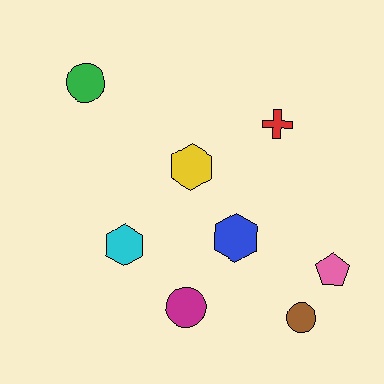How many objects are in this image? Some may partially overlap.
There are 8 objects.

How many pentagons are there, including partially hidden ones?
There is 1 pentagon.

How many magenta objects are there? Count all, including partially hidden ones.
There is 1 magenta object.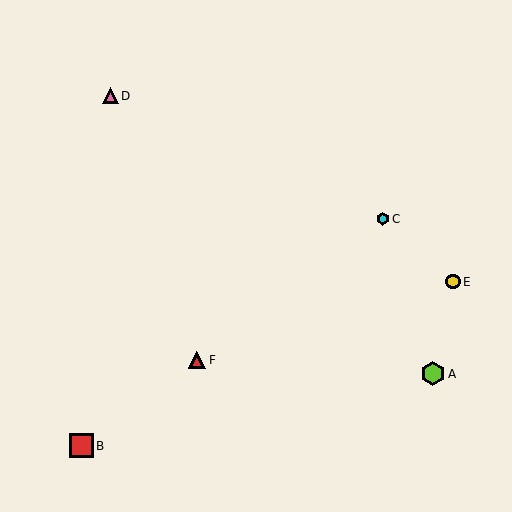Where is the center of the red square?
The center of the red square is at (81, 446).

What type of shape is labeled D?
Shape D is a pink triangle.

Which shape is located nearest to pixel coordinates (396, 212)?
The cyan hexagon (labeled C) at (383, 219) is nearest to that location.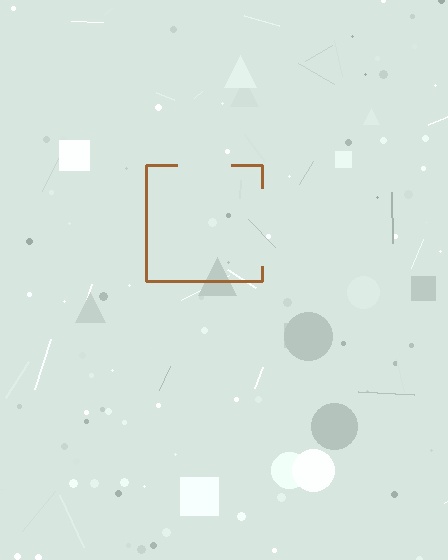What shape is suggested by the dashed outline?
The dashed outline suggests a square.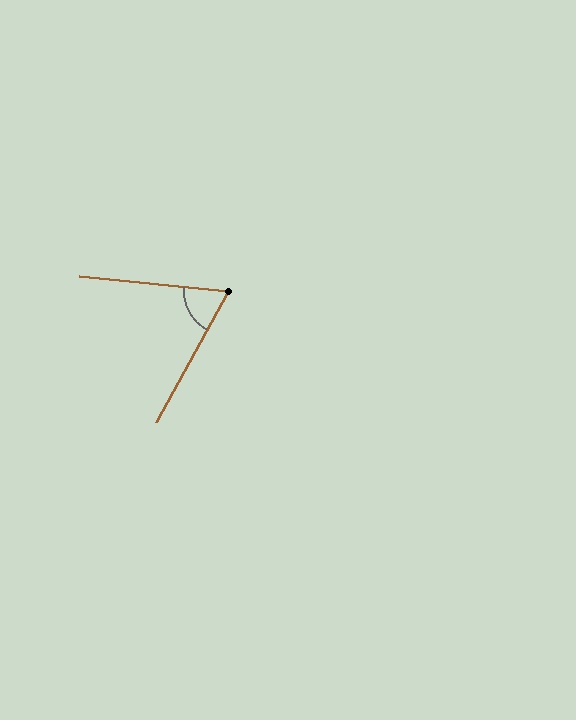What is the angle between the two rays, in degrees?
Approximately 67 degrees.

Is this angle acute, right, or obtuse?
It is acute.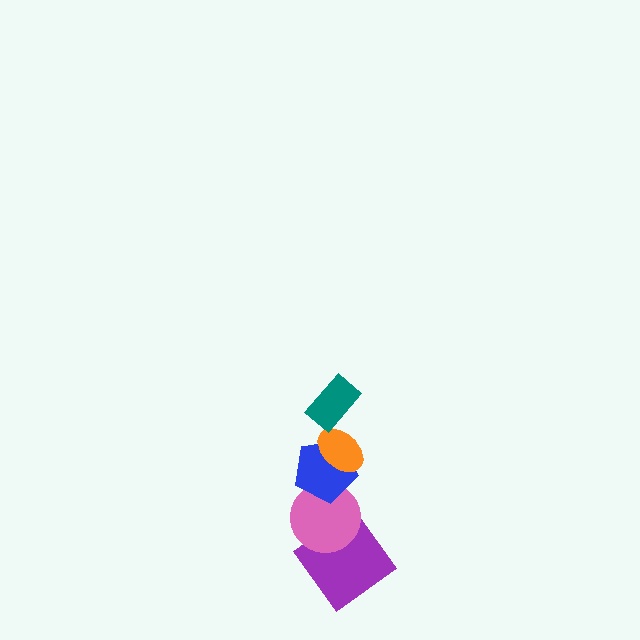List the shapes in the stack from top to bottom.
From top to bottom: the teal rectangle, the orange ellipse, the blue pentagon, the pink circle, the purple diamond.